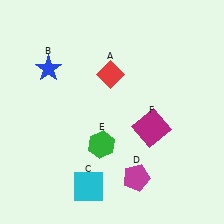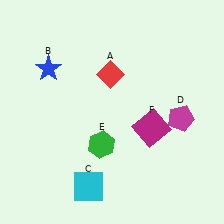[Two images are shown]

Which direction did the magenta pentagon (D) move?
The magenta pentagon (D) moved up.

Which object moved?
The magenta pentagon (D) moved up.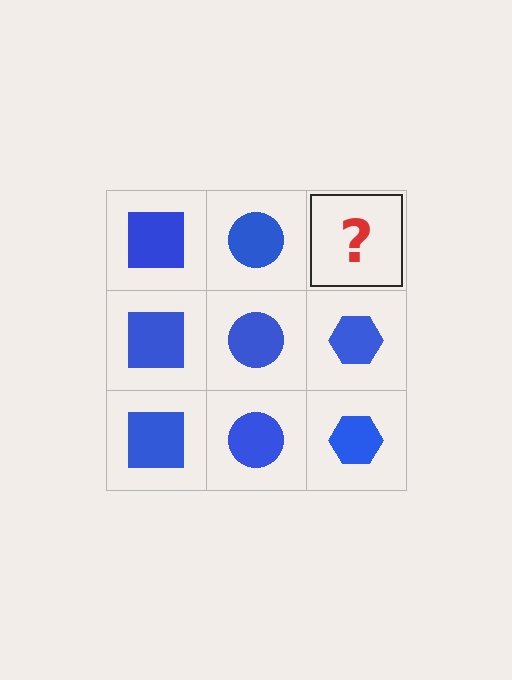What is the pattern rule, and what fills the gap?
The rule is that each column has a consistent shape. The gap should be filled with a blue hexagon.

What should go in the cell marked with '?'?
The missing cell should contain a blue hexagon.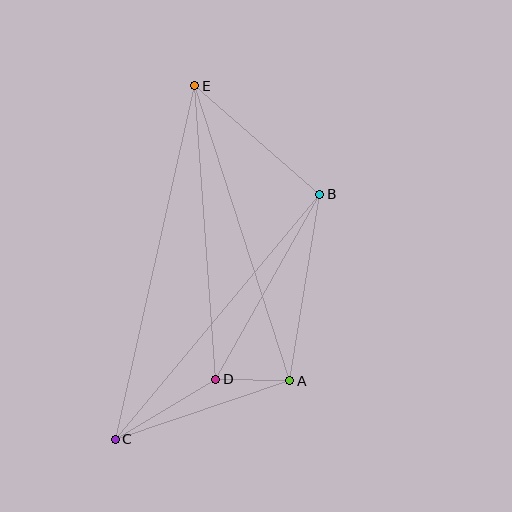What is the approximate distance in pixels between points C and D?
The distance between C and D is approximately 117 pixels.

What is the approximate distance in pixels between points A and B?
The distance between A and B is approximately 189 pixels.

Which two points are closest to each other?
Points A and D are closest to each other.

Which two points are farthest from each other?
Points C and E are farthest from each other.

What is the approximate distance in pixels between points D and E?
The distance between D and E is approximately 294 pixels.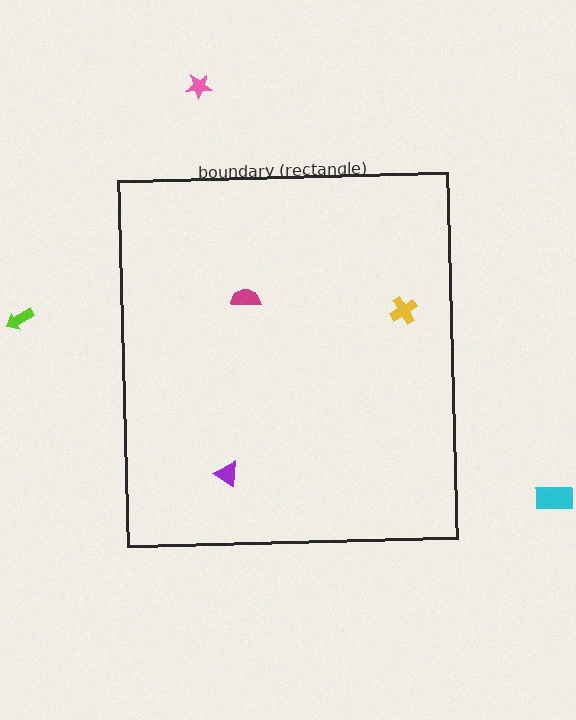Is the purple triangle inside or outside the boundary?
Inside.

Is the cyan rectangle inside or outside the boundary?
Outside.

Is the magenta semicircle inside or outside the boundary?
Inside.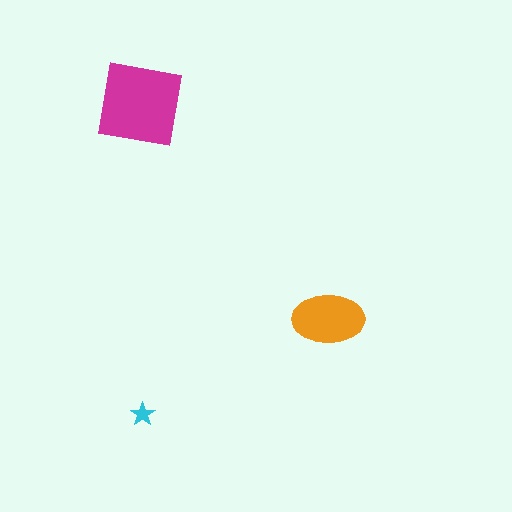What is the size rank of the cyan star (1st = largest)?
3rd.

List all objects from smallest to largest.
The cyan star, the orange ellipse, the magenta square.